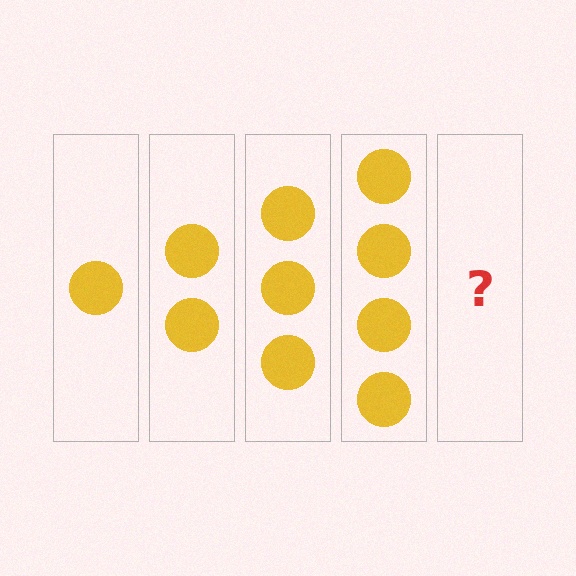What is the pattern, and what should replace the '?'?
The pattern is that each step adds one more circle. The '?' should be 5 circles.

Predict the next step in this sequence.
The next step is 5 circles.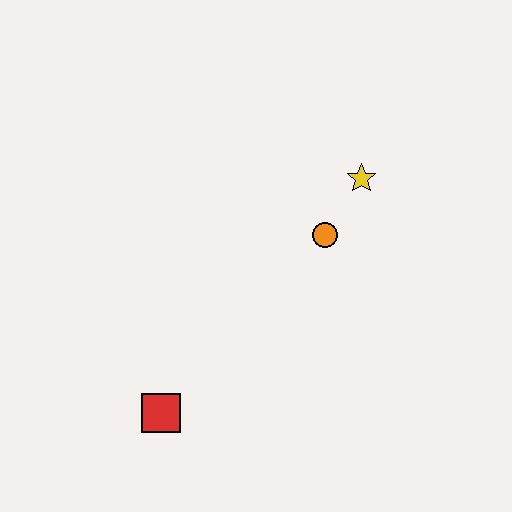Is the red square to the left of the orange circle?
Yes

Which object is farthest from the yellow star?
The red square is farthest from the yellow star.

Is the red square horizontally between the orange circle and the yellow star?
No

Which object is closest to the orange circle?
The yellow star is closest to the orange circle.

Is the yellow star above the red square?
Yes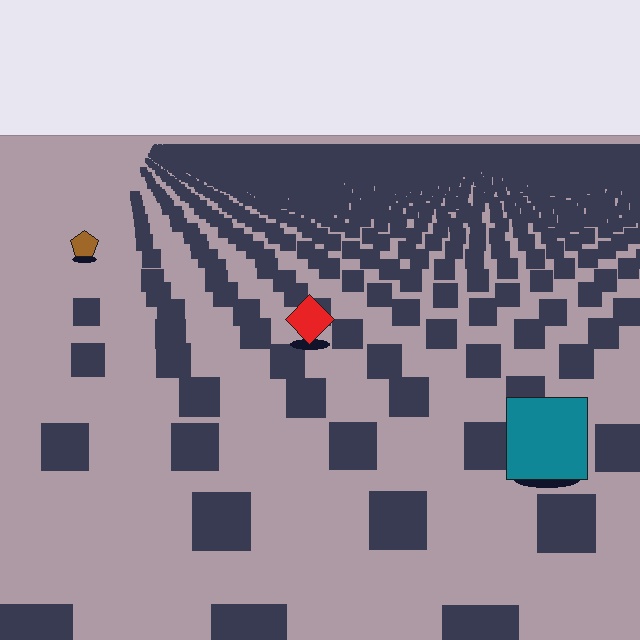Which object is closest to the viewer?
The teal square is closest. The texture marks near it are larger and more spread out.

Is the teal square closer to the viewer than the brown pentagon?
Yes. The teal square is closer — you can tell from the texture gradient: the ground texture is coarser near it.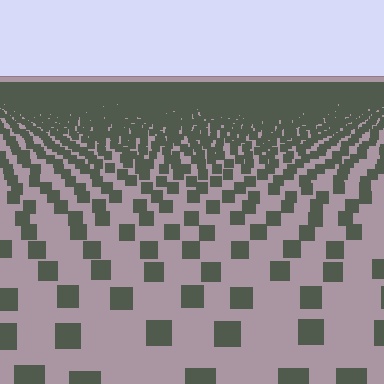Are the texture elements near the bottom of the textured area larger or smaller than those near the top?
Larger. Near the bottom, elements are closer to the viewer and appear at a bigger on-screen size.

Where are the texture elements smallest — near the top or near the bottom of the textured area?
Near the top.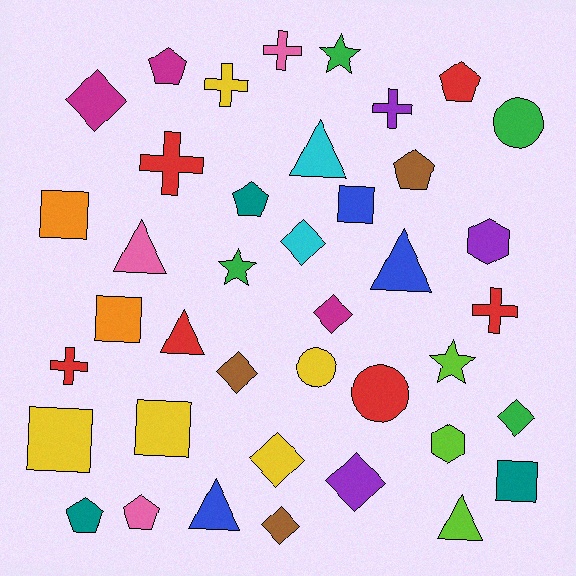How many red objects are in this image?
There are 6 red objects.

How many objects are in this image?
There are 40 objects.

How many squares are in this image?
There are 6 squares.